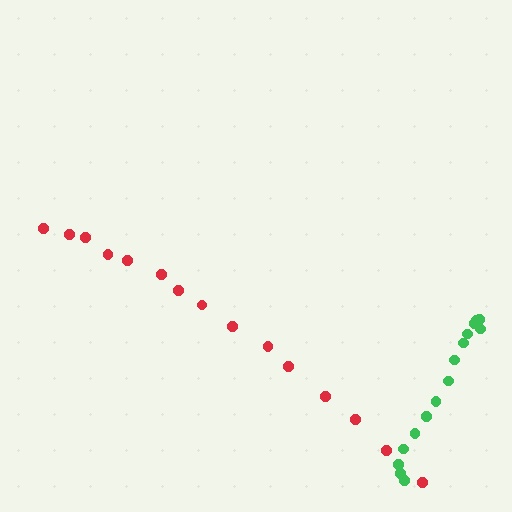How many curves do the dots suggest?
There are 2 distinct paths.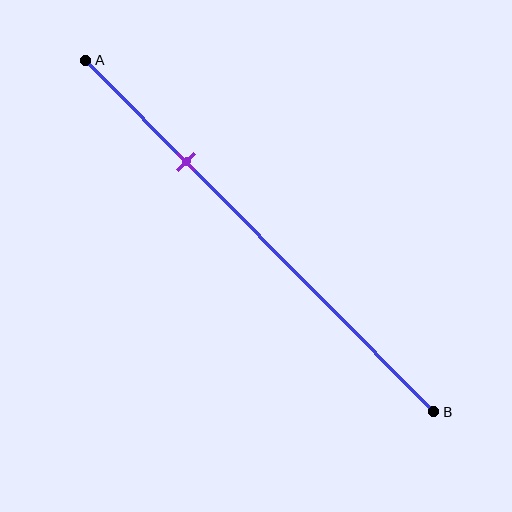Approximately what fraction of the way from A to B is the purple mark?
The purple mark is approximately 30% of the way from A to B.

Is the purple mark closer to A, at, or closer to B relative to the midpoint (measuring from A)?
The purple mark is closer to point A than the midpoint of segment AB.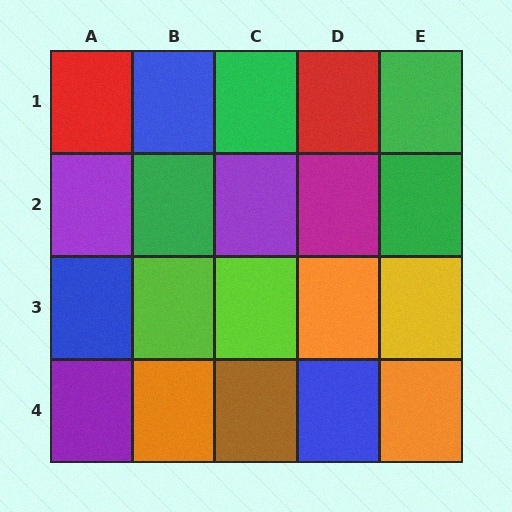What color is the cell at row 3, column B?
Lime.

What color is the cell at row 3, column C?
Lime.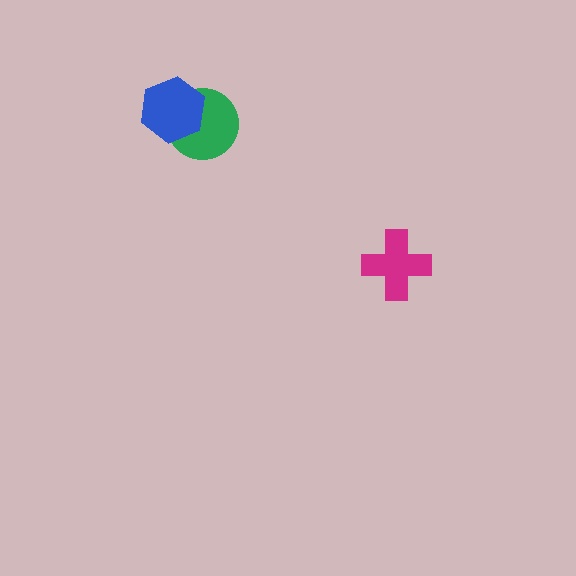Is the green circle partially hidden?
Yes, it is partially covered by another shape.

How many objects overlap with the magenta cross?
0 objects overlap with the magenta cross.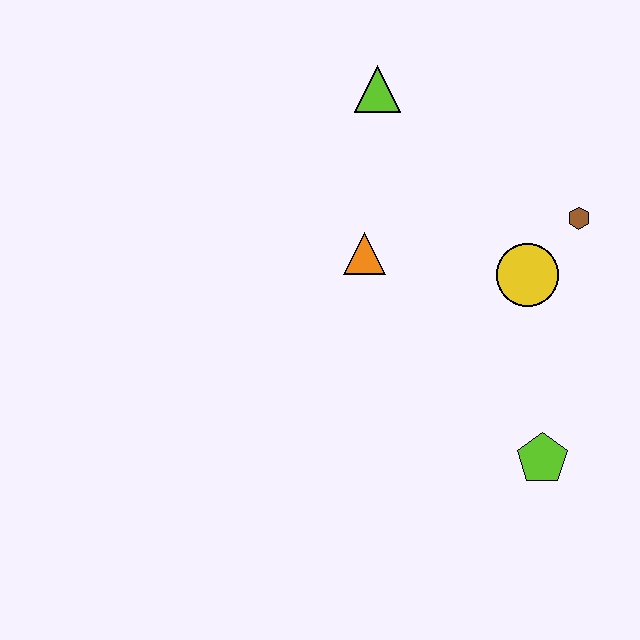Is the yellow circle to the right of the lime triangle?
Yes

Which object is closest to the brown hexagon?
The yellow circle is closest to the brown hexagon.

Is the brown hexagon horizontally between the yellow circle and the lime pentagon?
No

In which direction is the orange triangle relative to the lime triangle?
The orange triangle is below the lime triangle.